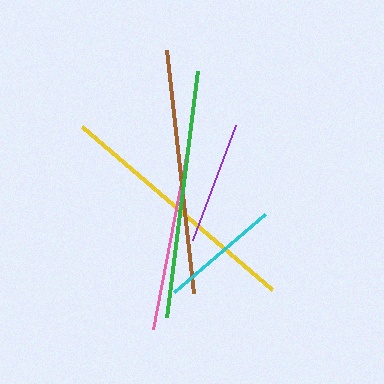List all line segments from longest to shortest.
From longest to shortest: yellow, green, brown, pink, purple, cyan.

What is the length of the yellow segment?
The yellow segment is approximately 250 pixels long.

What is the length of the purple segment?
The purple segment is approximately 123 pixels long.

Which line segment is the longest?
The yellow line is the longest at approximately 250 pixels.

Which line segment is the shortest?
The cyan line is the shortest at approximately 120 pixels.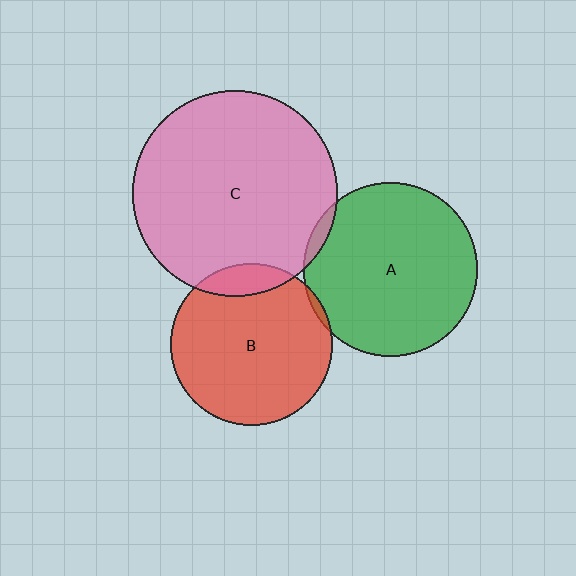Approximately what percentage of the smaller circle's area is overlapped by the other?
Approximately 5%.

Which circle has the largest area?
Circle C (pink).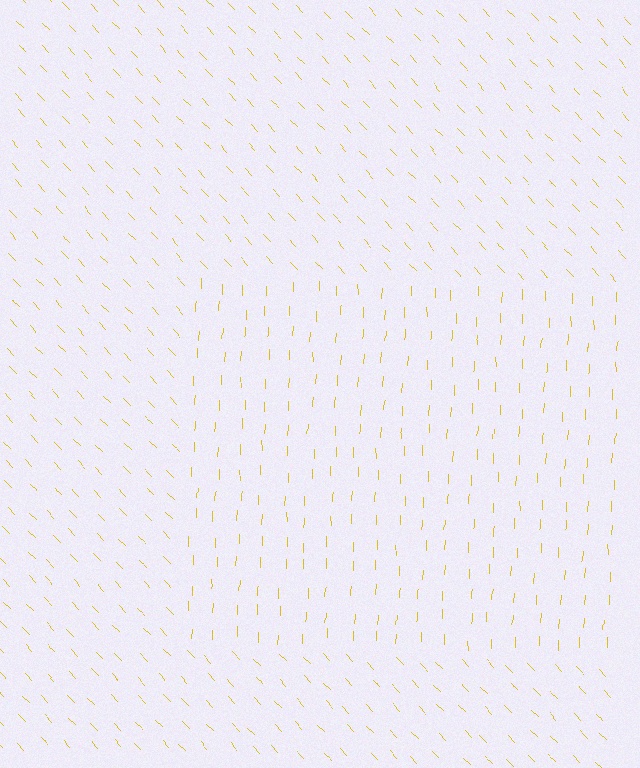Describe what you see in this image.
The image is filled with small yellow line segments. A rectangle region in the image has lines oriented differently from the surrounding lines, creating a visible texture boundary.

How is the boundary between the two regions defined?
The boundary is defined purely by a change in line orientation (approximately 45 degrees difference). All lines are the same color and thickness.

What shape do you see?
I see a rectangle.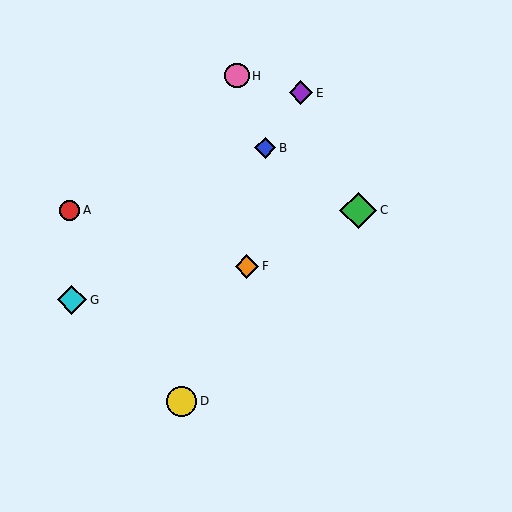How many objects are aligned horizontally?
2 objects (A, C) are aligned horizontally.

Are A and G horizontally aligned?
No, A is at y≈210 and G is at y≈300.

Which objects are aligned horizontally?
Objects A, C are aligned horizontally.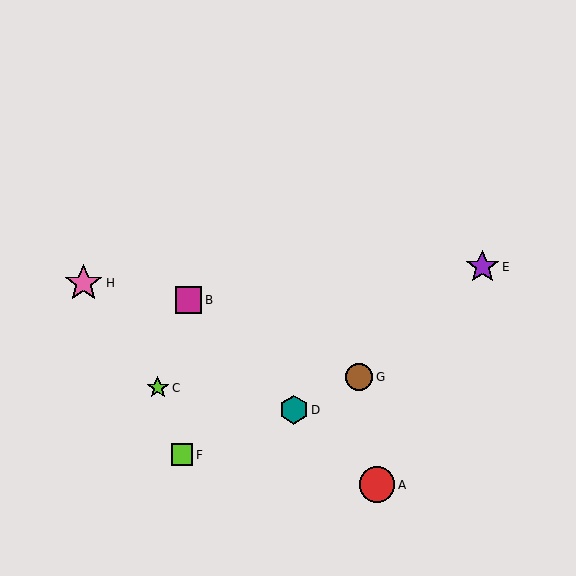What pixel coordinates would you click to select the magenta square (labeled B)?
Click at (188, 300) to select the magenta square B.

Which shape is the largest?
The pink star (labeled H) is the largest.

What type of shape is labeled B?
Shape B is a magenta square.